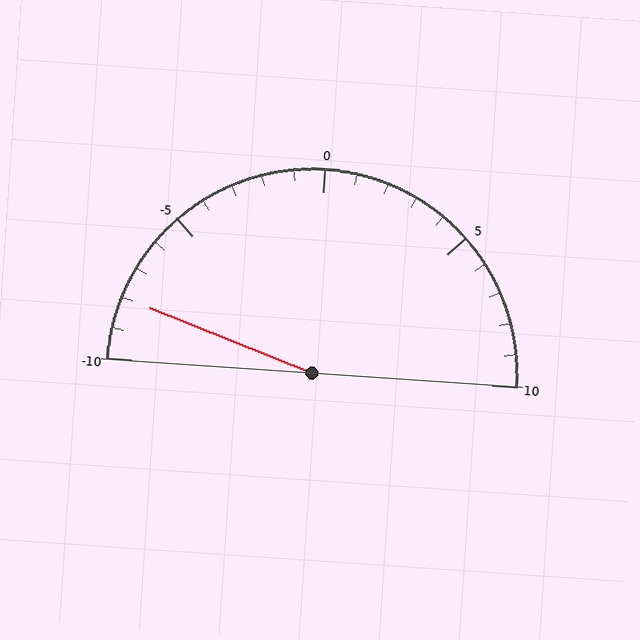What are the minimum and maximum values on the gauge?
The gauge ranges from -10 to 10.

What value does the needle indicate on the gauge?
The needle indicates approximately -8.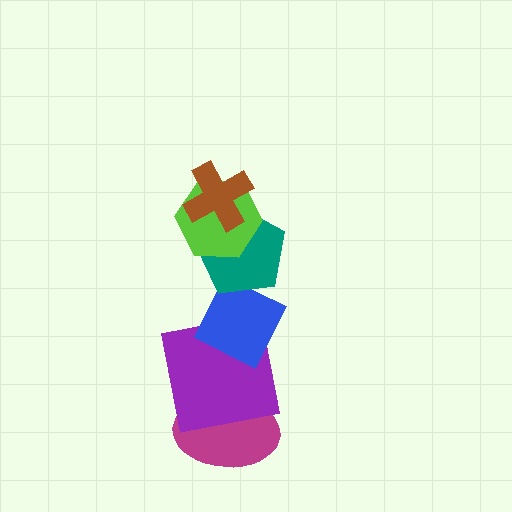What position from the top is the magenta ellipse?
The magenta ellipse is 6th from the top.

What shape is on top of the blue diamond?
The teal pentagon is on top of the blue diamond.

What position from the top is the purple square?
The purple square is 5th from the top.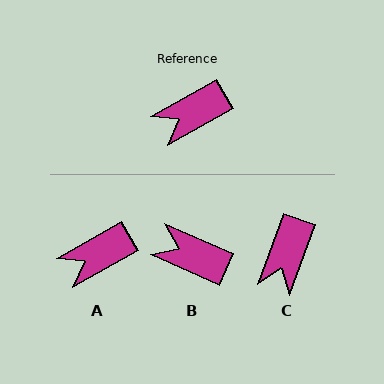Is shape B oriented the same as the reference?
No, it is off by about 53 degrees.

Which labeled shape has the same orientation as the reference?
A.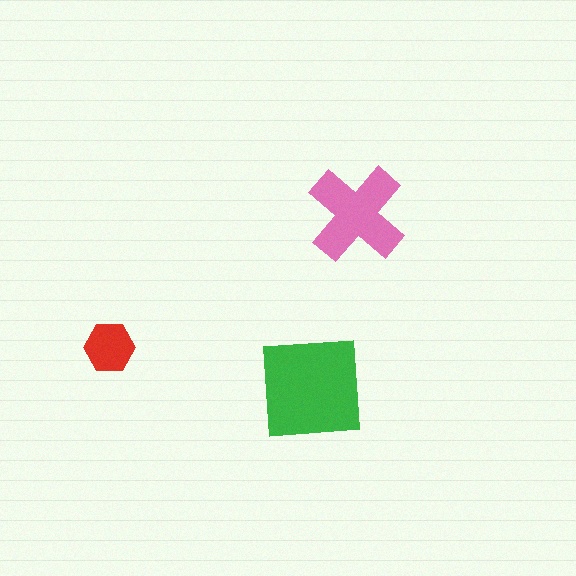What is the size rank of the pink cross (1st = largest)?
2nd.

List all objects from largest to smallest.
The green square, the pink cross, the red hexagon.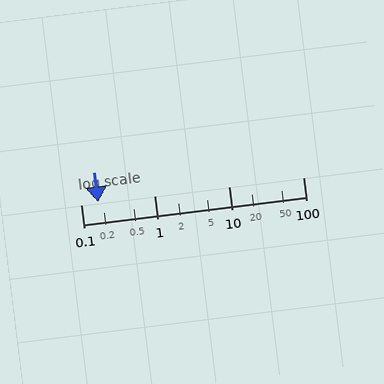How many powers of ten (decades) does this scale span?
The scale spans 3 decades, from 0.1 to 100.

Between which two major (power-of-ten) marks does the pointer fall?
The pointer is between 0.1 and 1.